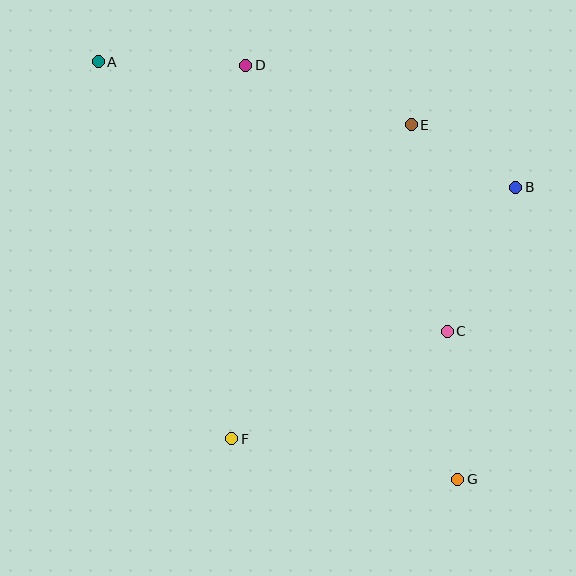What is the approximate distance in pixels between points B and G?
The distance between B and G is approximately 298 pixels.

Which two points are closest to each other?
Points B and E are closest to each other.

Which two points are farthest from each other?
Points A and G are farthest from each other.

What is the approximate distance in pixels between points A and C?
The distance between A and C is approximately 441 pixels.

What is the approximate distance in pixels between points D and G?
The distance between D and G is approximately 465 pixels.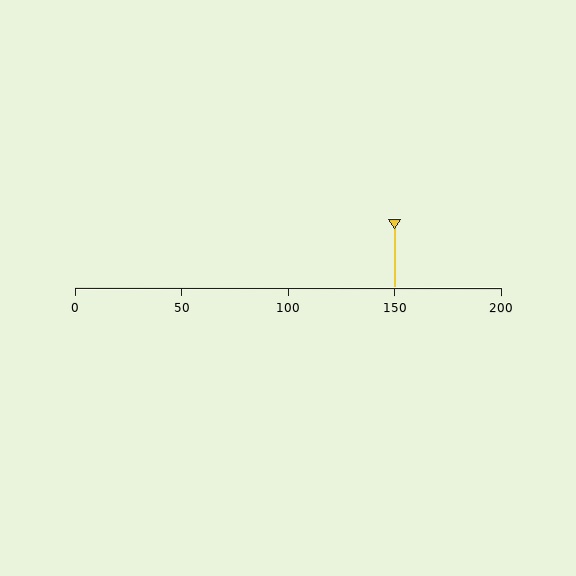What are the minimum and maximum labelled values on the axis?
The axis runs from 0 to 200.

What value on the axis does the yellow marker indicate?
The marker indicates approximately 150.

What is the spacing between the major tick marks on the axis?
The major ticks are spaced 50 apart.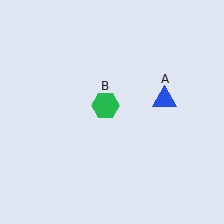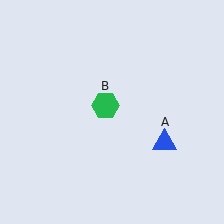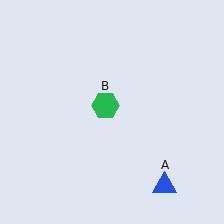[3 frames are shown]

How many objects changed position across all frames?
1 object changed position: blue triangle (object A).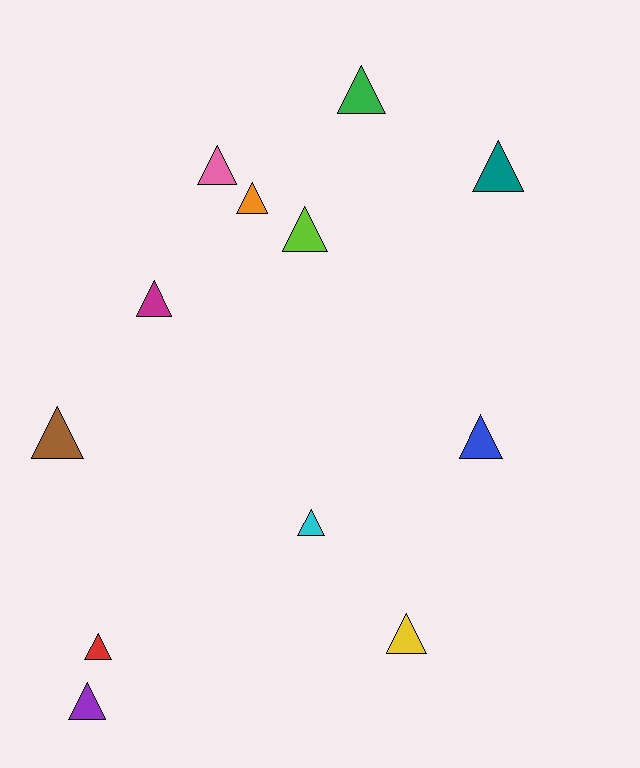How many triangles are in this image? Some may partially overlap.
There are 12 triangles.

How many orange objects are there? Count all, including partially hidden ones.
There is 1 orange object.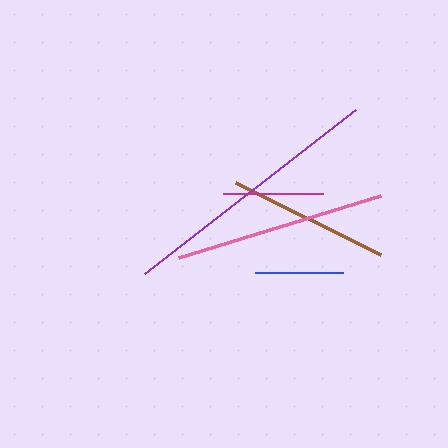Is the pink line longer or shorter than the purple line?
The purple line is longer than the pink line.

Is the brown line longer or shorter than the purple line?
The purple line is longer than the brown line.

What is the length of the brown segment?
The brown segment is approximately 162 pixels long.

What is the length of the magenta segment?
The magenta segment is approximately 100 pixels long.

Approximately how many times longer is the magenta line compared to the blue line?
The magenta line is approximately 1.1 times the length of the blue line.